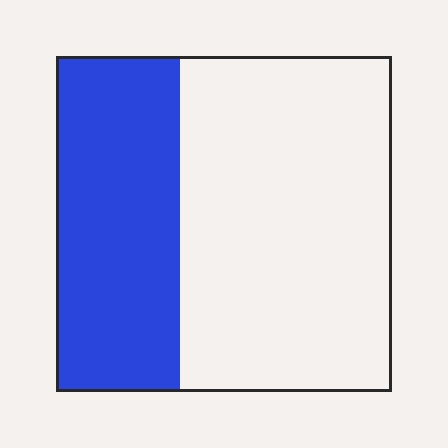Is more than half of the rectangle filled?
No.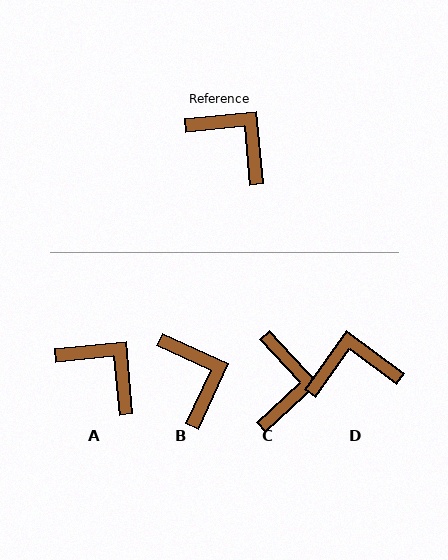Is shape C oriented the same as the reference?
No, it is off by about 53 degrees.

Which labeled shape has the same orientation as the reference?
A.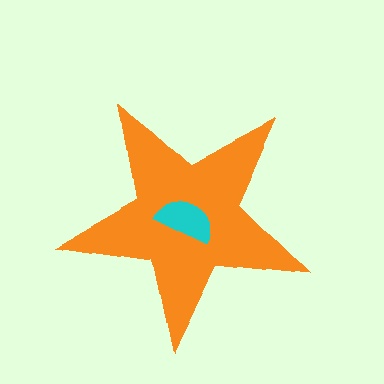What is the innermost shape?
The cyan semicircle.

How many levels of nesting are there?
2.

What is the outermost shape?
The orange star.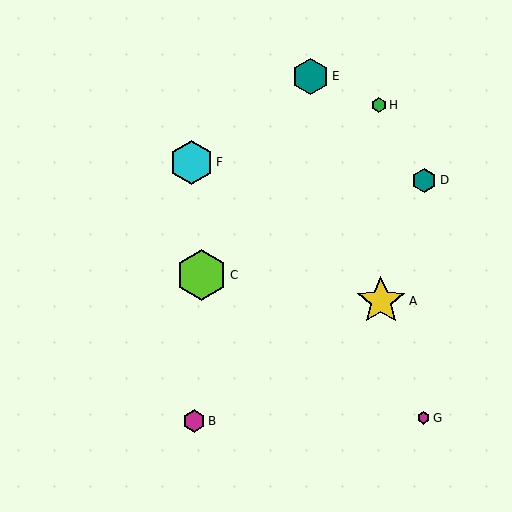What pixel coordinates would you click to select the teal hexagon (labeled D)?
Click at (424, 180) to select the teal hexagon D.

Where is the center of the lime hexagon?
The center of the lime hexagon is at (202, 275).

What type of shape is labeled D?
Shape D is a teal hexagon.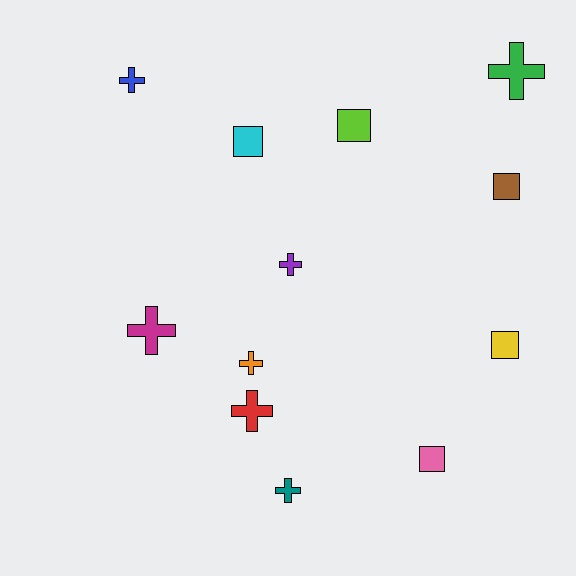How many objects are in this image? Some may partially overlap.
There are 12 objects.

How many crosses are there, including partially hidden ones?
There are 7 crosses.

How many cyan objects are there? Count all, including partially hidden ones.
There is 1 cyan object.